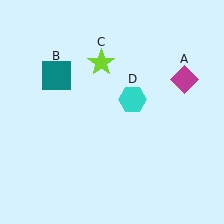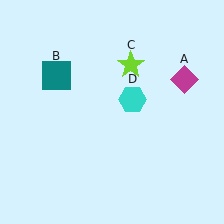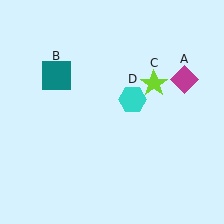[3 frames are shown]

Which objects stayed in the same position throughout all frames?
Magenta diamond (object A) and teal square (object B) and cyan hexagon (object D) remained stationary.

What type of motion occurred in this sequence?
The lime star (object C) rotated clockwise around the center of the scene.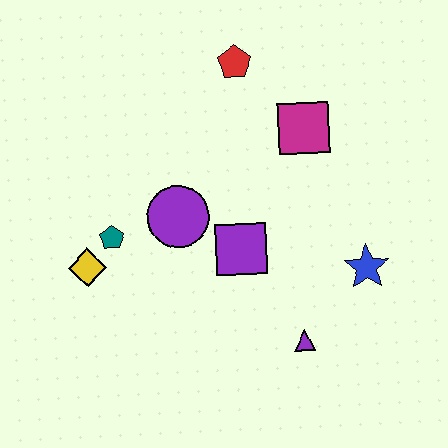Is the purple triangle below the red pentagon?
Yes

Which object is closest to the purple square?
The purple circle is closest to the purple square.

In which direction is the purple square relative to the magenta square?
The purple square is below the magenta square.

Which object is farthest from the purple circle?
The blue star is farthest from the purple circle.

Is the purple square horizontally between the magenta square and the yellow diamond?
Yes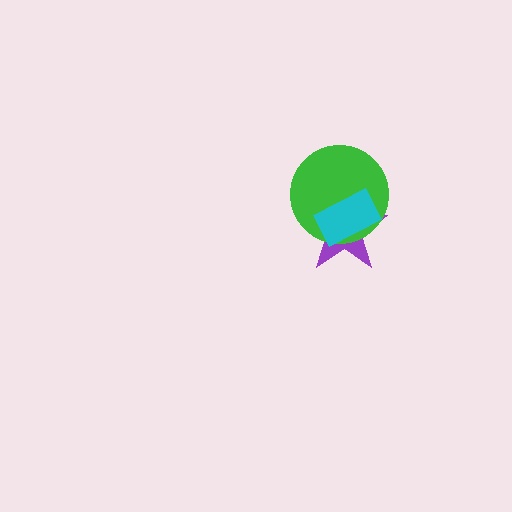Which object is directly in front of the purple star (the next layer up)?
The green circle is directly in front of the purple star.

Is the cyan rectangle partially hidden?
No, no other shape covers it.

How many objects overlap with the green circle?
2 objects overlap with the green circle.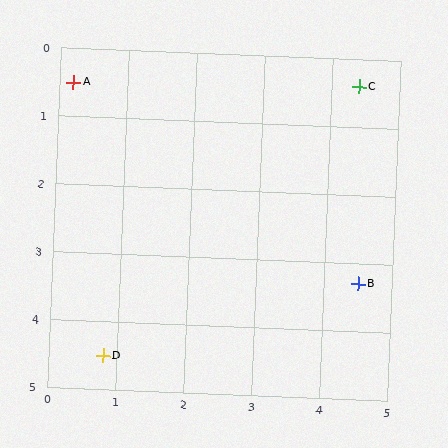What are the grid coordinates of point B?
Point B is at approximately (4.5, 3.3).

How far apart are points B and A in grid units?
Points B and A are about 5.1 grid units apart.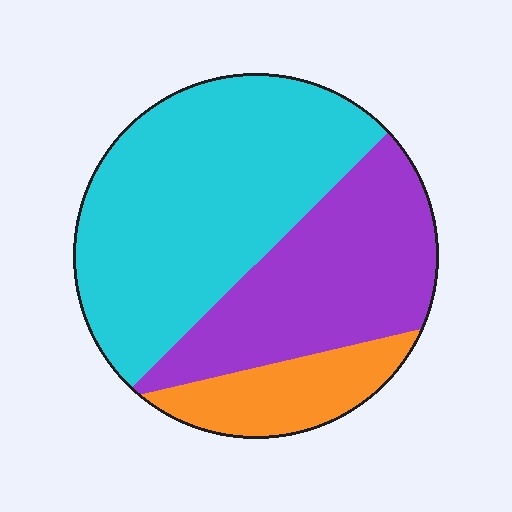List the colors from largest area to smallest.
From largest to smallest: cyan, purple, orange.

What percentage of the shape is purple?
Purple takes up about one third (1/3) of the shape.